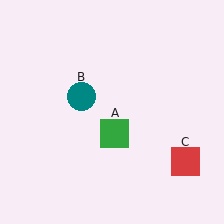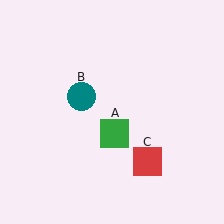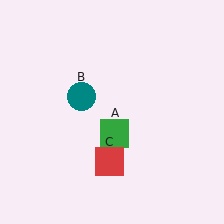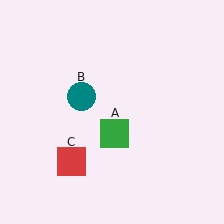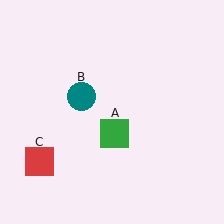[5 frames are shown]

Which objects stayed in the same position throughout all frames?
Green square (object A) and teal circle (object B) remained stationary.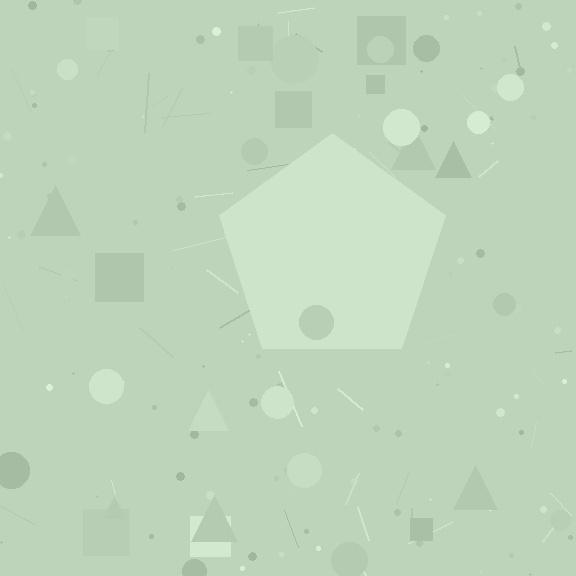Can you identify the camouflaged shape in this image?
The camouflaged shape is a pentagon.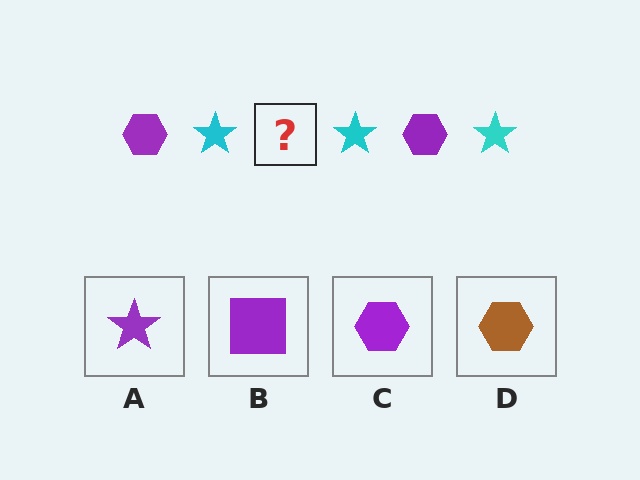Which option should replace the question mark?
Option C.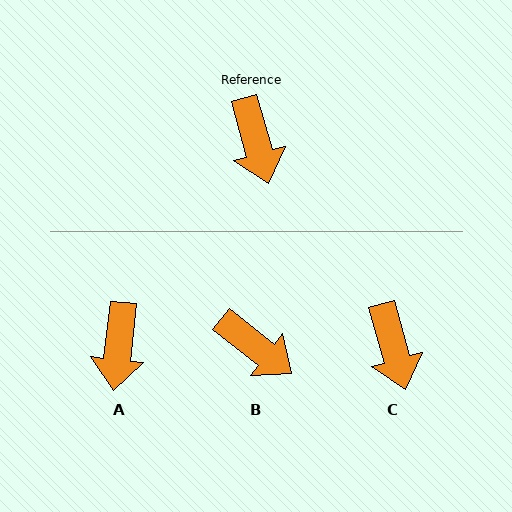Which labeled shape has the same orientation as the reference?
C.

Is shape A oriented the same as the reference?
No, it is off by about 22 degrees.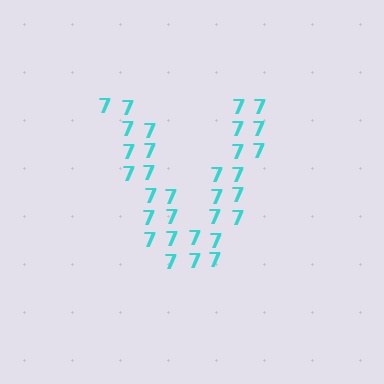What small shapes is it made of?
It is made of small digit 7's.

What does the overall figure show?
The overall figure shows the letter V.